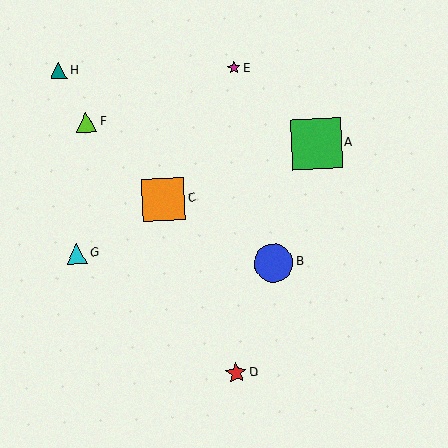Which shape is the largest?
The green square (labeled A) is the largest.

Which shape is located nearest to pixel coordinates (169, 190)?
The orange square (labeled C) at (163, 199) is nearest to that location.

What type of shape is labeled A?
Shape A is a green square.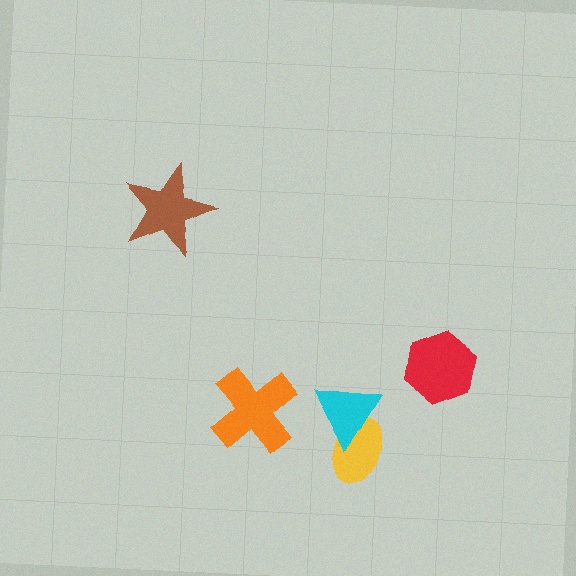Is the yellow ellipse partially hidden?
Yes, it is partially covered by another shape.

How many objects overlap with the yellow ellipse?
1 object overlaps with the yellow ellipse.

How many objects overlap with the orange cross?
0 objects overlap with the orange cross.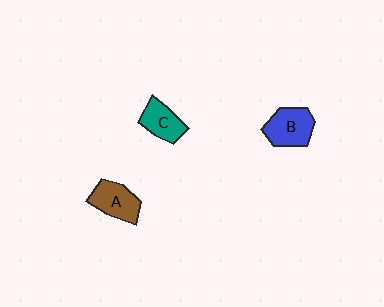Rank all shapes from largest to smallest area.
From largest to smallest: B (blue), A (brown), C (teal).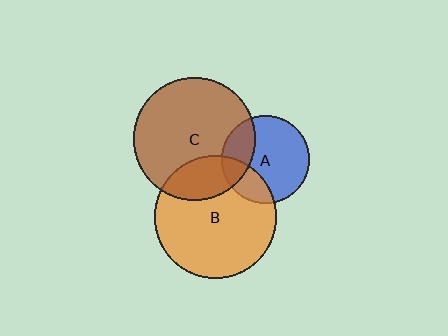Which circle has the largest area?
Circle B (orange).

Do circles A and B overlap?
Yes.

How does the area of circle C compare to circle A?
Approximately 1.9 times.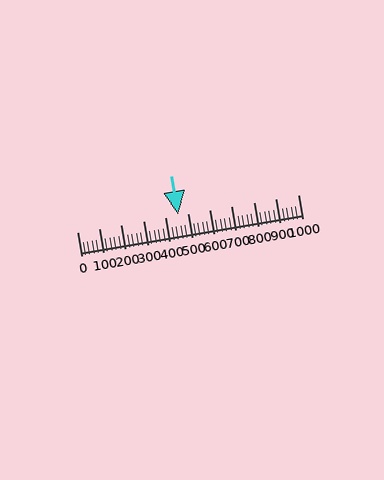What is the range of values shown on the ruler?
The ruler shows values from 0 to 1000.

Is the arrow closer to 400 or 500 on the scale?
The arrow is closer to 500.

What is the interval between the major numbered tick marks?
The major tick marks are spaced 100 units apart.